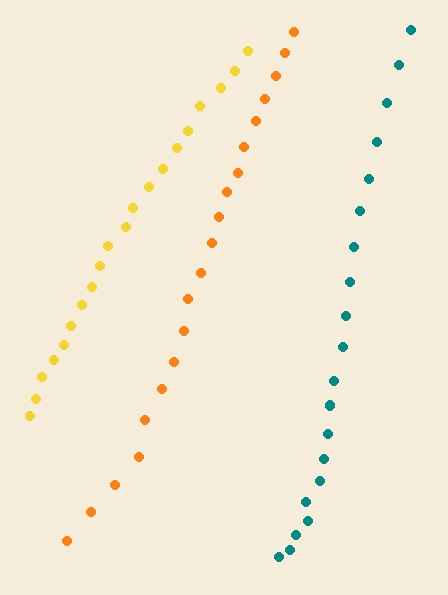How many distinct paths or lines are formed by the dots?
There are 3 distinct paths.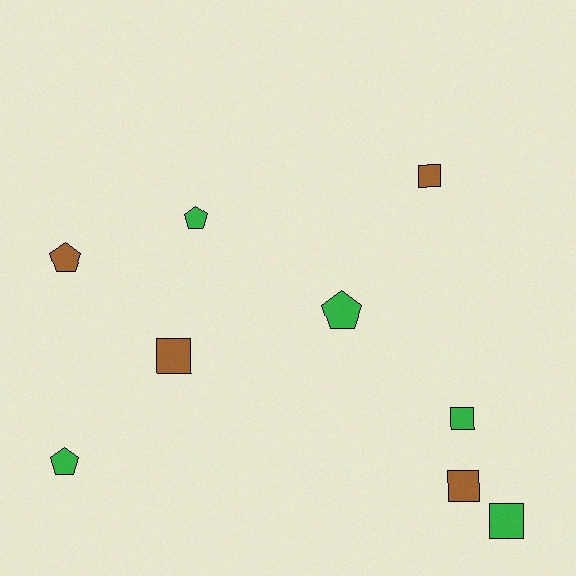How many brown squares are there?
There are 3 brown squares.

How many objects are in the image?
There are 9 objects.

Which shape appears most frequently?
Square, with 5 objects.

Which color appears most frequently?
Green, with 5 objects.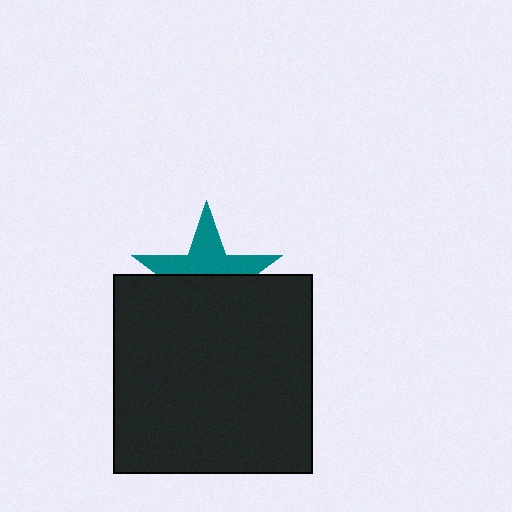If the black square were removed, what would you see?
You would see the complete teal star.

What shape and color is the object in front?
The object in front is a black square.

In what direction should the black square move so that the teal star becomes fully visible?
The black square should move down. That is the shortest direction to clear the overlap and leave the teal star fully visible.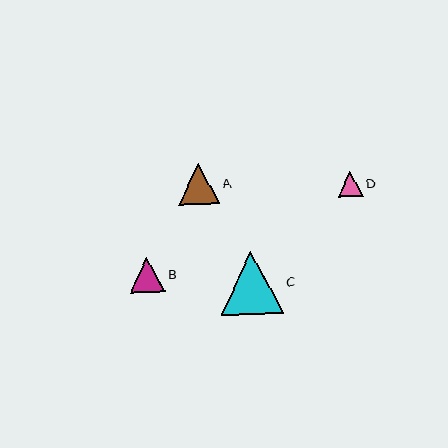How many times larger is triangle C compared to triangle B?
Triangle C is approximately 1.8 times the size of triangle B.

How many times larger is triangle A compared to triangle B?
Triangle A is approximately 1.2 times the size of triangle B.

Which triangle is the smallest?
Triangle D is the smallest with a size of approximately 25 pixels.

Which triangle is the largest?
Triangle C is the largest with a size of approximately 63 pixels.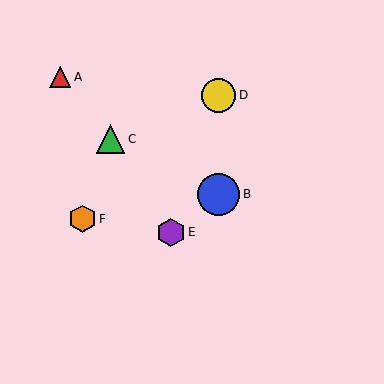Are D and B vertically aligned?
Yes, both are at x≈219.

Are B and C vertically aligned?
No, B is at x≈219 and C is at x≈111.